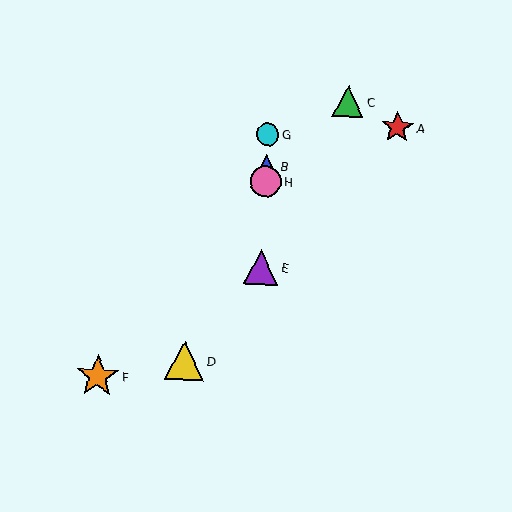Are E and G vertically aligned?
Yes, both are at x≈261.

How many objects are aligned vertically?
4 objects (B, E, G, H) are aligned vertically.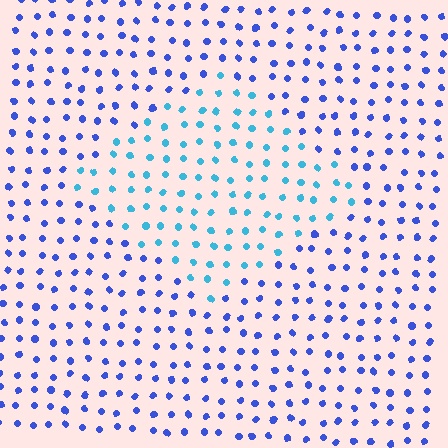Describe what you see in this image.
The image is filled with small blue elements in a uniform arrangement. A diamond-shaped region is visible where the elements are tinted to a slightly different hue, forming a subtle color boundary.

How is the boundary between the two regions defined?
The boundary is defined purely by a slight shift in hue (about 39 degrees). Spacing, size, and orientation are identical on both sides.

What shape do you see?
I see a diamond.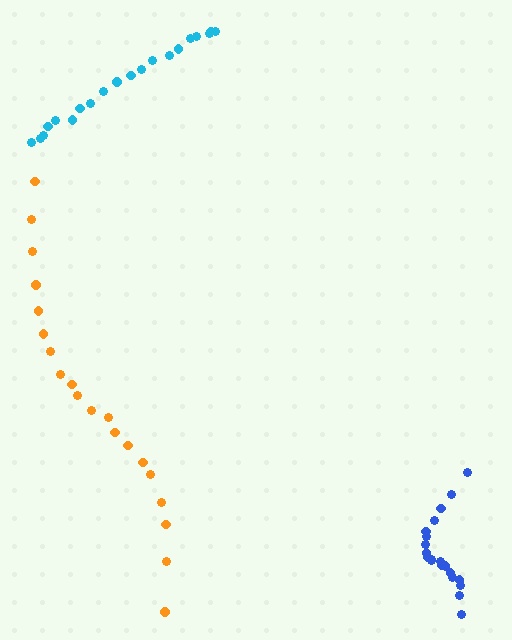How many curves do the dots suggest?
There are 3 distinct paths.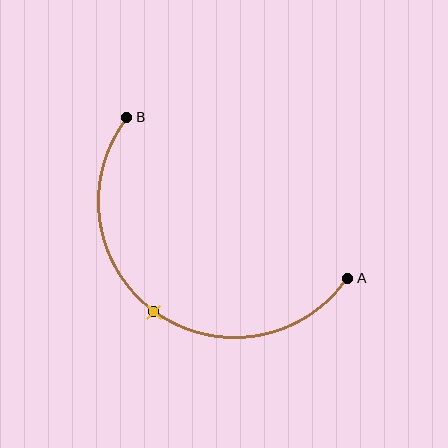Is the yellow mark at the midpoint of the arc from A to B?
Yes. The yellow mark lies on the arc at equal arc-length from both A and B — it is the arc midpoint.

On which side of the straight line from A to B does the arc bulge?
The arc bulges below and to the left of the straight line connecting A and B.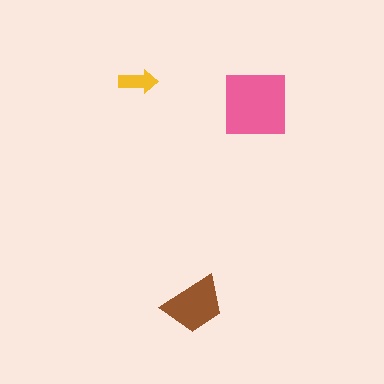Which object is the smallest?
The yellow arrow.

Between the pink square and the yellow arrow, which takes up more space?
The pink square.